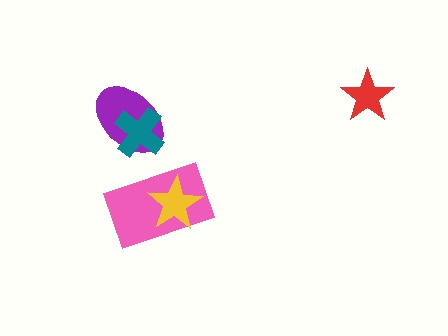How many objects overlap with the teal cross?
1 object overlaps with the teal cross.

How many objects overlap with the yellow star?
1 object overlaps with the yellow star.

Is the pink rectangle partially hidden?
Yes, it is partially covered by another shape.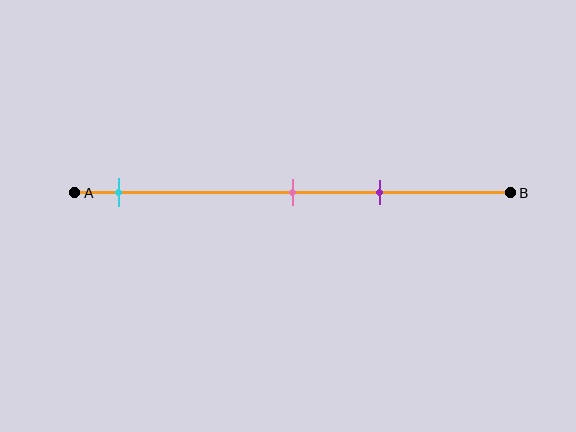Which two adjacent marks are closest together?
The pink and purple marks are the closest adjacent pair.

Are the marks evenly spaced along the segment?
No, the marks are not evenly spaced.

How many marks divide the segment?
There are 3 marks dividing the segment.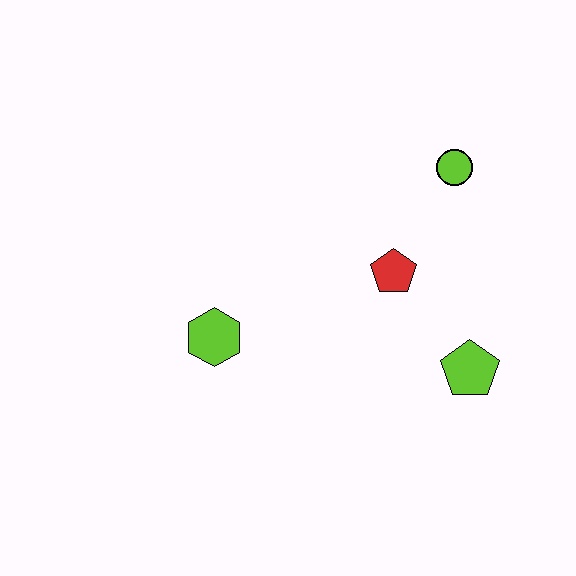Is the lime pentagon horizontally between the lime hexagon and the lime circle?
No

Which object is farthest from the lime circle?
The lime hexagon is farthest from the lime circle.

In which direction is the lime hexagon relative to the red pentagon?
The lime hexagon is to the left of the red pentagon.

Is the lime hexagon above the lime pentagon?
Yes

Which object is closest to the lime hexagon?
The red pentagon is closest to the lime hexagon.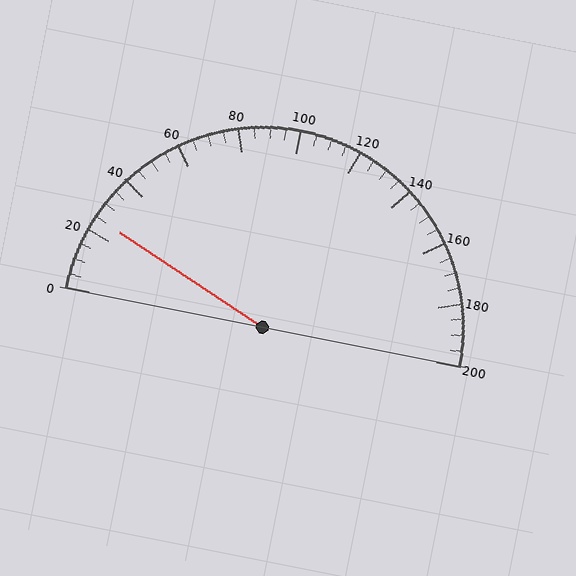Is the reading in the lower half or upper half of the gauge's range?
The reading is in the lower half of the range (0 to 200).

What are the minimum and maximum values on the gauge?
The gauge ranges from 0 to 200.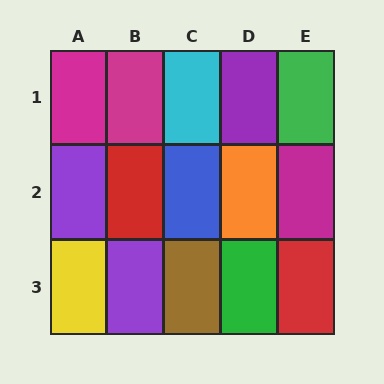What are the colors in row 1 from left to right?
Magenta, magenta, cyan, purple, green.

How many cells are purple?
3 cells are purple.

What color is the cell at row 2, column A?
Purple.